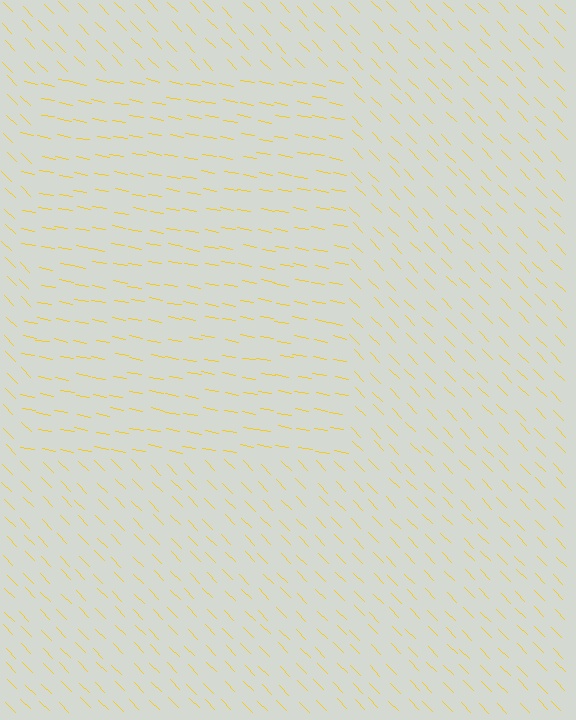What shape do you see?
I see a rectangle.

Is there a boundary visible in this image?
Yes, there is a texture boundary formed by a change in line orientation.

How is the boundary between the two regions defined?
The boundary is defined purely by a change in line orientation (approximately 35 degrees difference). All lines are the same color and thickness.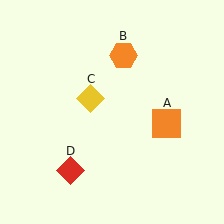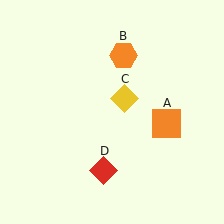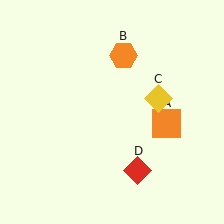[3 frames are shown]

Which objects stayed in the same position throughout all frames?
Orange square (object A) and orange hexagon (object B) remained stationary.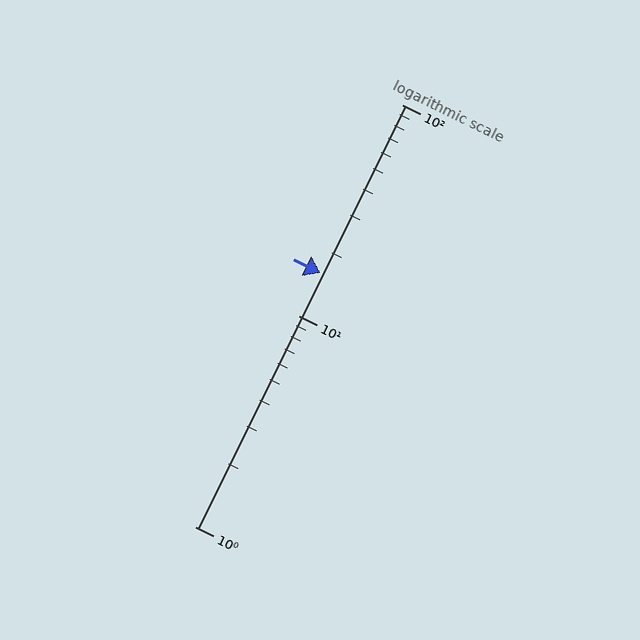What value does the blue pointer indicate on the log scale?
The pointer indicates approximately 16.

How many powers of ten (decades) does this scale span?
The scale spans 2 decades, from 1 to 100.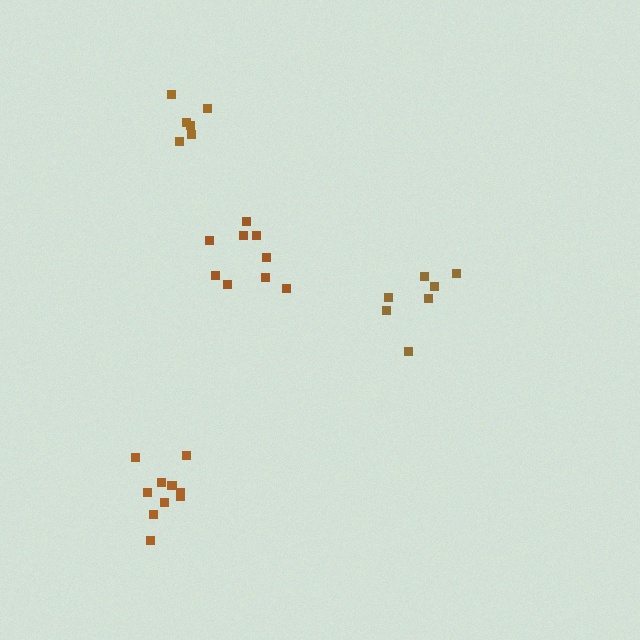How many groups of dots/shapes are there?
There are 4 groups.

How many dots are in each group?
Group 1: 7 dots, Group 2: 9 dots, Group 3: 6 dots, Group 4: 10 dots (32 total).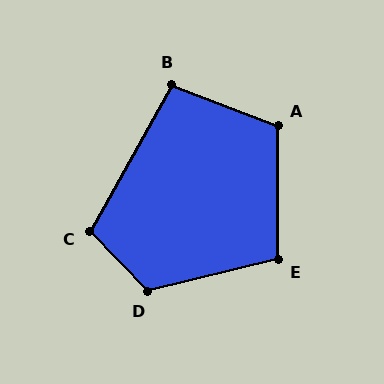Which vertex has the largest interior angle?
D, at approximately 120 degrees.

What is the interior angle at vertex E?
Approximately 104 degrees (obtuse).